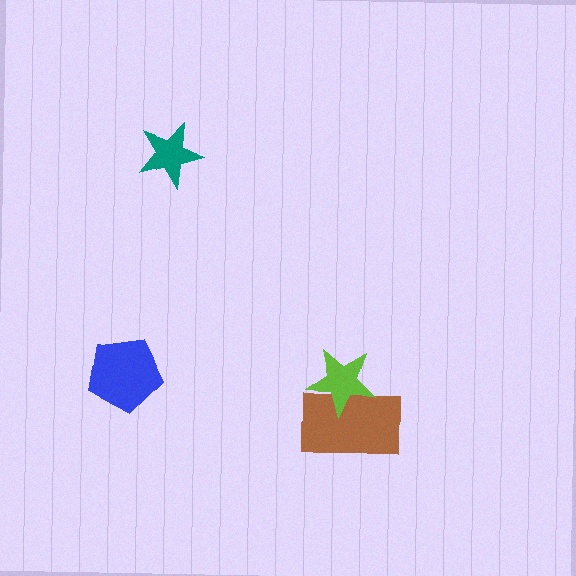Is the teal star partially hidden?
No, no other shape covers it.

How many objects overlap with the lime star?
1 object overlaps with the lime star.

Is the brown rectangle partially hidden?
Yes, it is partially covered by another shape.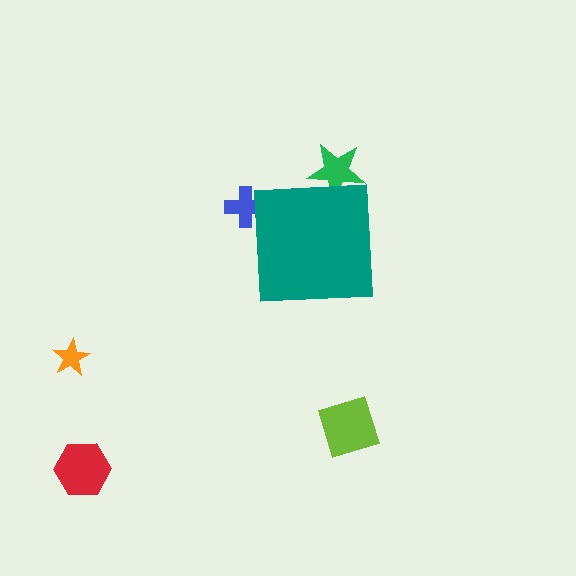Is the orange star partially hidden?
No, the orange star is fully visible.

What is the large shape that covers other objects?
A teal square.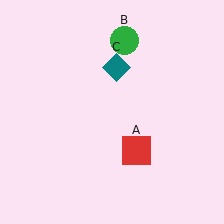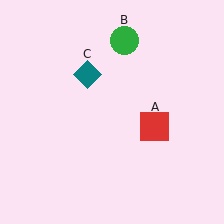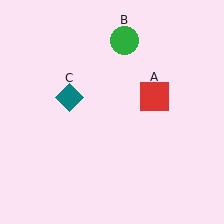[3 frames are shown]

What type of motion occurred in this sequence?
The red square (object A), teal diamond (object C) rotated counterclockwise around the center of the scene.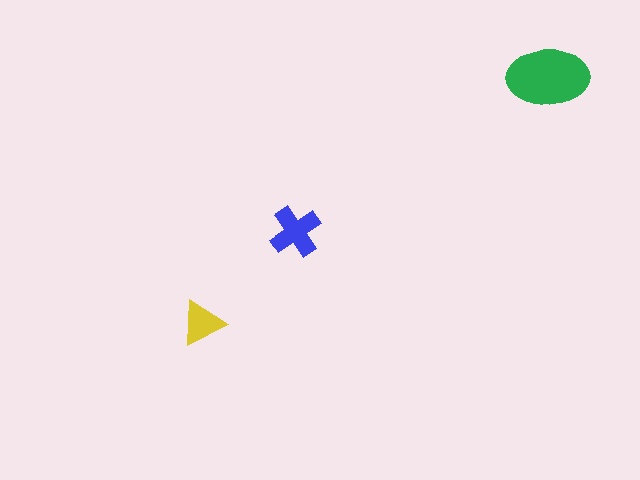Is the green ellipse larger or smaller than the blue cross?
Larger.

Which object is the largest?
The green ellipse.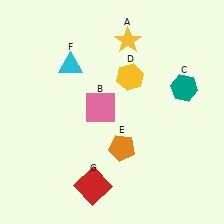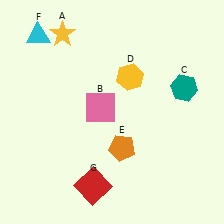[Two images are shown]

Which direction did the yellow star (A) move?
The yellow star (A) moved left.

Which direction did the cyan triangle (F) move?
The cyan triangle (F) moved left.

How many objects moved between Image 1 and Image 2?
2 objects moved between the two images.